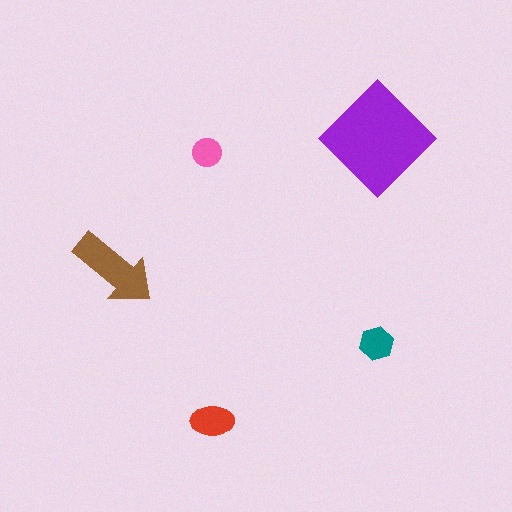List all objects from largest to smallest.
The purple diamond, the brown arrow, the red ellipse, the teal hexagon, the pink circle.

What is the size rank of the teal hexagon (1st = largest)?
4th.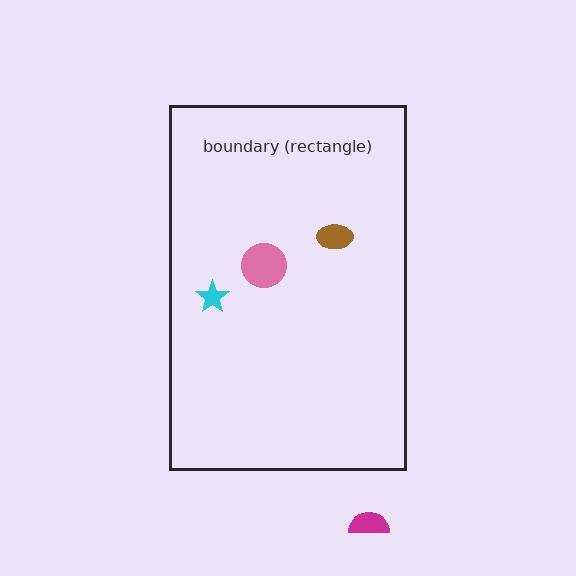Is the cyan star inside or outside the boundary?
Inside.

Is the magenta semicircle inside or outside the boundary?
Outside.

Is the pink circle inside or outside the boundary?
Inside.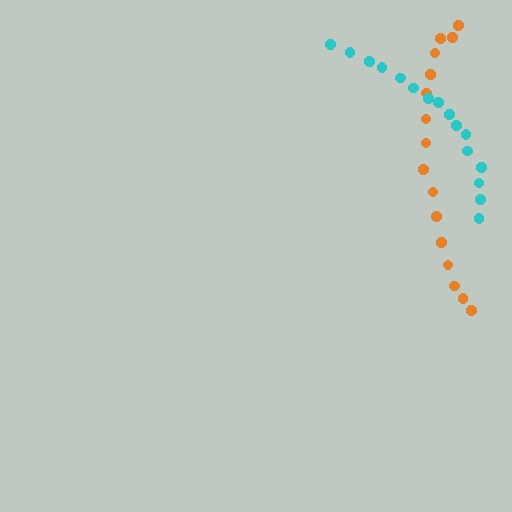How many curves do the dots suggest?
There are 2 distinct paths.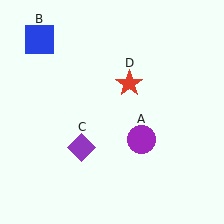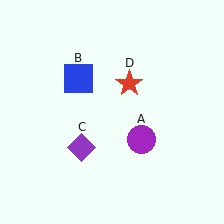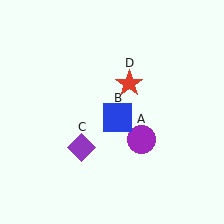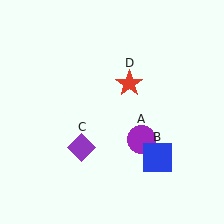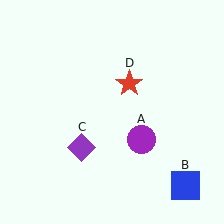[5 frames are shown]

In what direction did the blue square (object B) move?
The blue square (object B) moved down and to the right.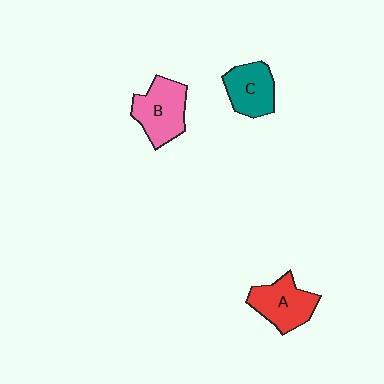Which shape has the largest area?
Shape B (pink).